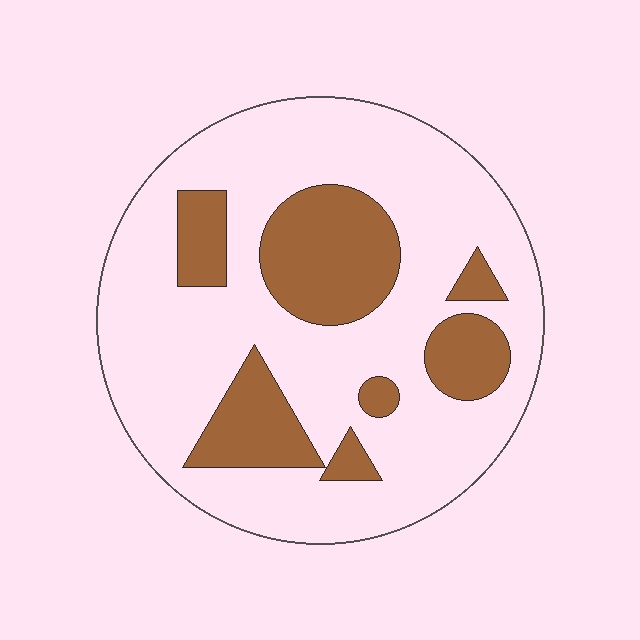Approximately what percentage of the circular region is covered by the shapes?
Approximately 25%.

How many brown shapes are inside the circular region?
7.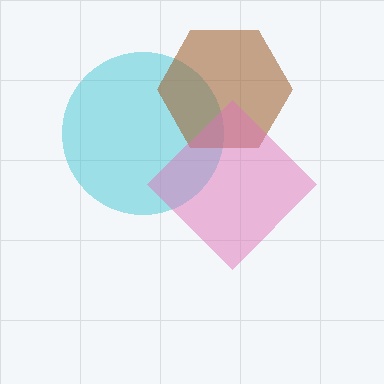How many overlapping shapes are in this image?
There are 3 overlapping shapes in the image.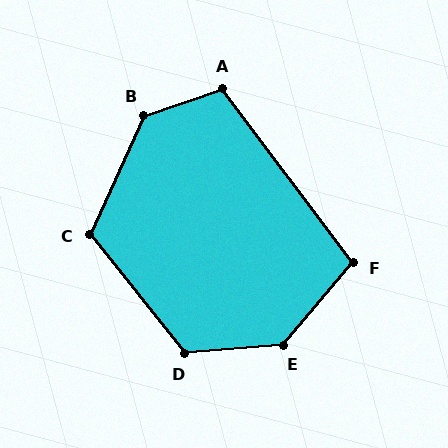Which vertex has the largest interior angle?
E, at approximately 135 degrees.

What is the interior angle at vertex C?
Approximately 117 degrees (obtuse).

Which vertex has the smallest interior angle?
F, at approximately 103 degrees.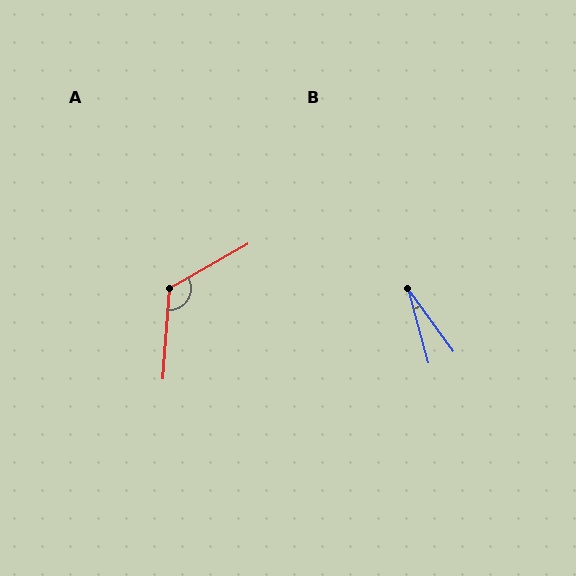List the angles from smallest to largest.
B (21°), A (124°).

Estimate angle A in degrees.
Approximately 124 degrees.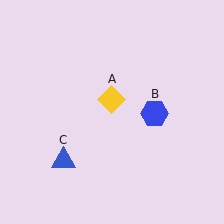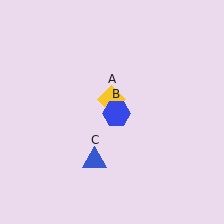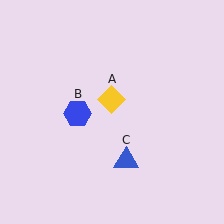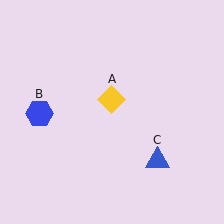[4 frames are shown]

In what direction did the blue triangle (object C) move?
The blue triangle (object C) moved right.